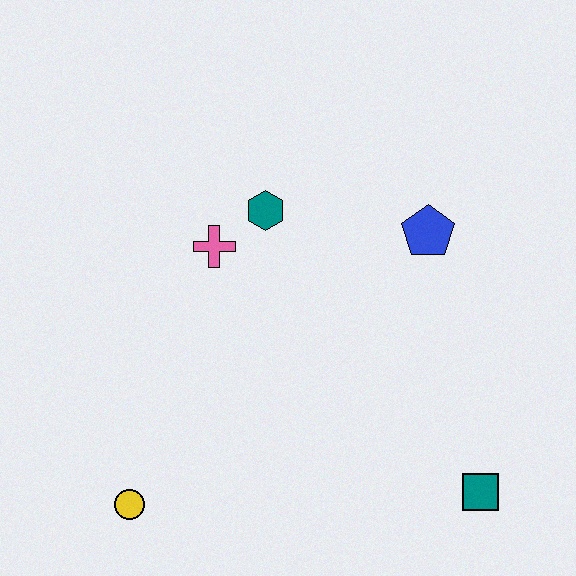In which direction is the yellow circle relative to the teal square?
The yellow circle is to the left of the teal square.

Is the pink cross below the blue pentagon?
Yes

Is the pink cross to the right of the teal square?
No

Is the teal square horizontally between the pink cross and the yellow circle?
No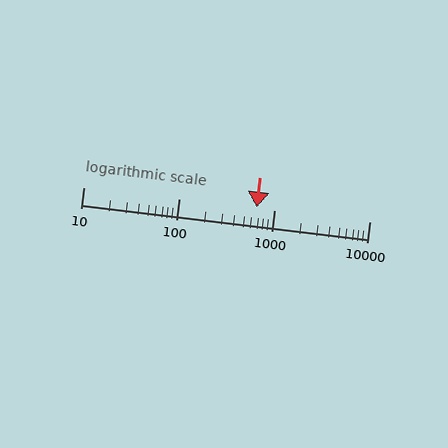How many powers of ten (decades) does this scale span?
The scale spans 3 decades, from 10 to 10000.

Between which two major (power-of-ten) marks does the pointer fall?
The pointer is between 100 and 1000.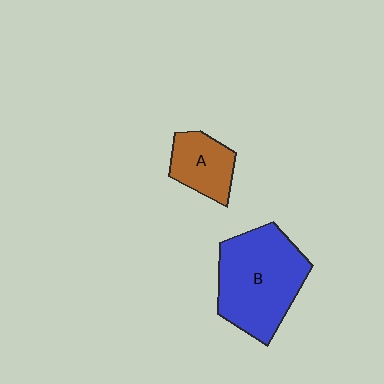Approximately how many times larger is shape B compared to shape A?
Approximately 2.2 times.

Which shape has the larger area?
Shape B (blue).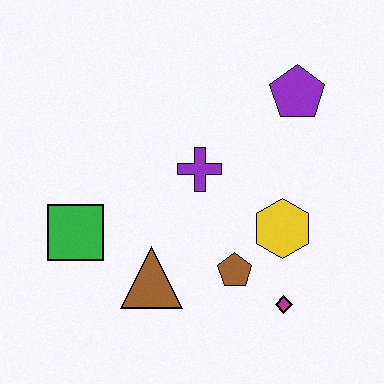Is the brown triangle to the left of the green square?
No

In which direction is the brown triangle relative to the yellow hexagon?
The brown triangle is to the left of the yellow hexagon.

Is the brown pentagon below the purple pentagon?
Yes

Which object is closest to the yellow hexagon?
The brown pentagon is closest to the yellow hexagon.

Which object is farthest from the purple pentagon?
The green square is farthest from the purple pentagon.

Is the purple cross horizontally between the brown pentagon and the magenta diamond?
No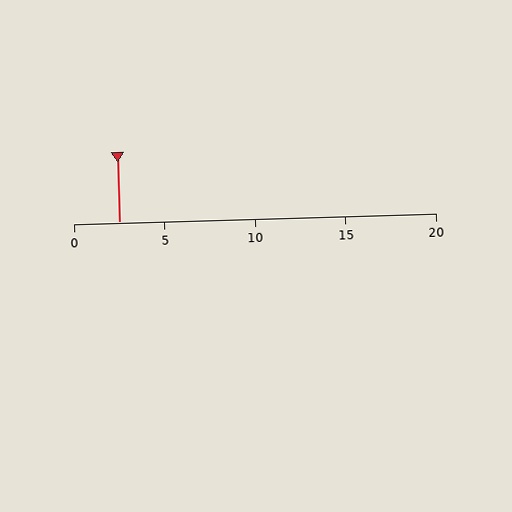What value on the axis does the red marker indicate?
The marker indicates approximately 2.5.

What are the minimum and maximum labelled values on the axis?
The axis runs from 0 to 20.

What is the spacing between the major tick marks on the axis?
The major ticks are spaced 5 apart.